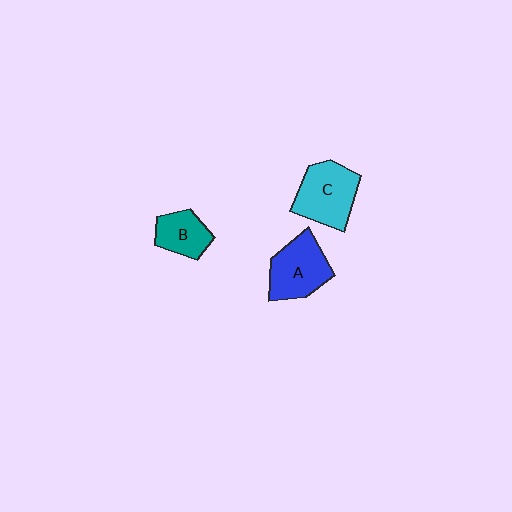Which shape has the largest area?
Shape C (cyan).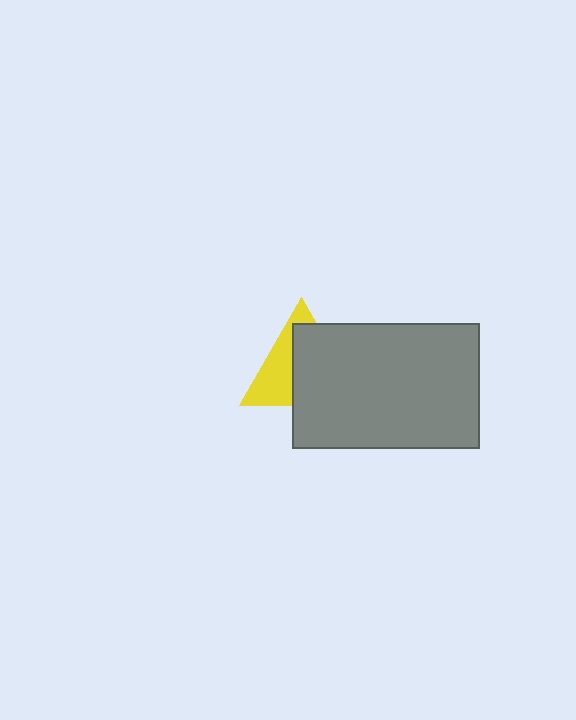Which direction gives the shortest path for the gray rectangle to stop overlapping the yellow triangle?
Moving toward the lower-right gives the shortest separation.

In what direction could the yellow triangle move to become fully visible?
The yellow triangle could move toward the upper-left. That would shift it out from behind the gray rectangle entirely.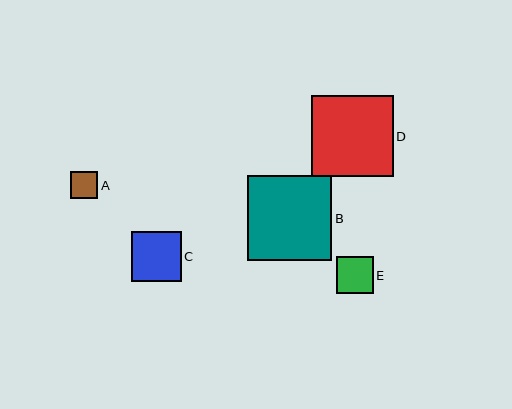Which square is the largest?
Square B is the largest with a size of approximately 85 pixels.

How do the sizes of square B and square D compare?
Square B and square D are approximately the same size.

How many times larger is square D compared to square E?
Square D is approximately 2.2 times the size of square E.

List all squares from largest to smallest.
From largest to smallest: B, D, C, E, A.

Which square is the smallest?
Square A is the smallest with a size of approximately 27 pixels.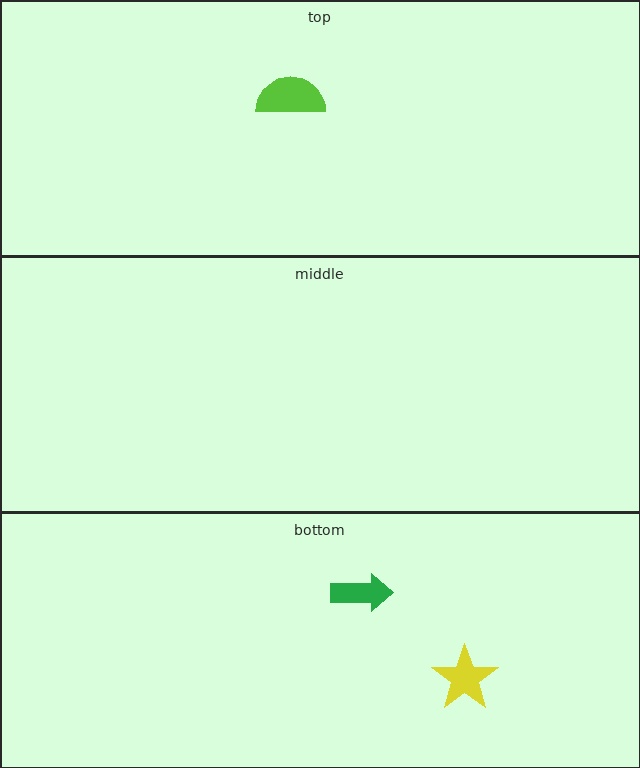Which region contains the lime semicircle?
The top region.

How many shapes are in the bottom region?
2.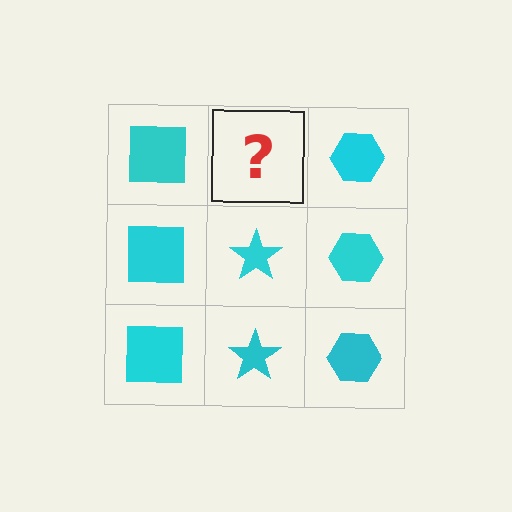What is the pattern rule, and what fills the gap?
The rule is that each column has a consistent shape. The gap should be filled with a cyan star.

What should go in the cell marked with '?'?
The missing cell should contain a cyan star.